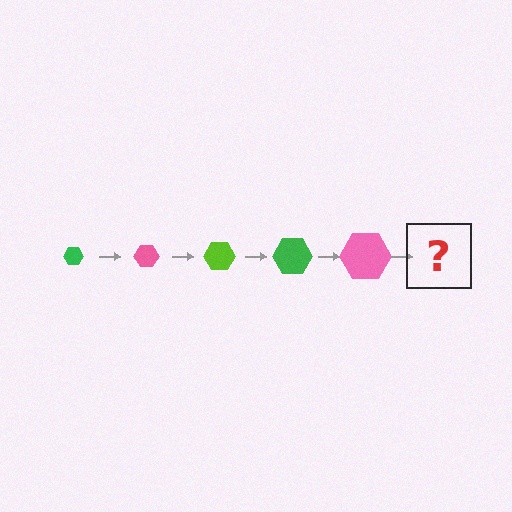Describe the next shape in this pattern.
It should be a lime hexagon, larger than the previous one.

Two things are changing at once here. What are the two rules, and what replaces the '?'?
The two rules are that the hexagon grows larger each step and the color cycles through green, pink, and lime. The '?' should be a lime hexagon, larger than the previous one.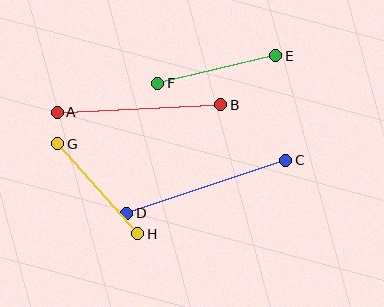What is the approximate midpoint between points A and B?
The midpoint is at approximately (139, 109) pixels.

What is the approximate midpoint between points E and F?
The midpoint is at approximately (217, 69) pixels.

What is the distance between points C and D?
The distance is approximately 168 pixels.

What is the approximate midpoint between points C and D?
The midpoint is at approximately (206, 187) pixels.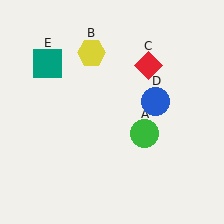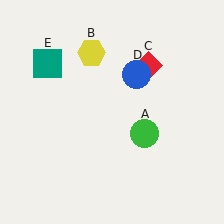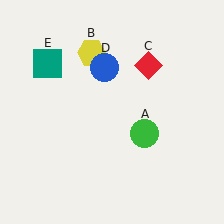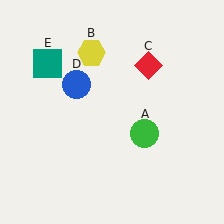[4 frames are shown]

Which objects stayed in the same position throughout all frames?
Green circle (object A) and yellow hexagon (object B) and red diamond (object C) and teal square (object E) remained stationary.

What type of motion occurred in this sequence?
The blue circle (object D) rotated counterclockwise around the center of the scene.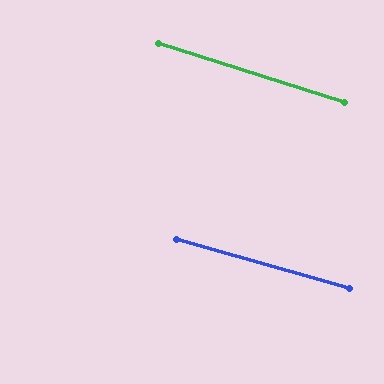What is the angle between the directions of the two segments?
Approximately 2 degrees.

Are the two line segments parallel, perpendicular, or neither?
Parallel — their directions differ by only 1.9°.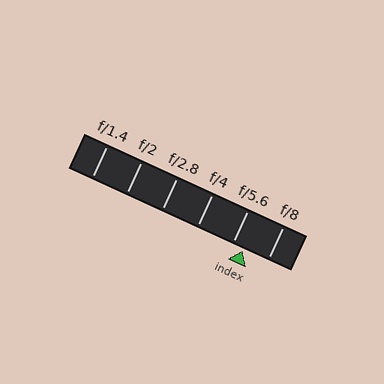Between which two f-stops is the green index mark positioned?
The index mark is between f/5.6 and f/8.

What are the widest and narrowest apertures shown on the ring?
The widest aperture shown is f/1.4 and the narrowest is f/8.